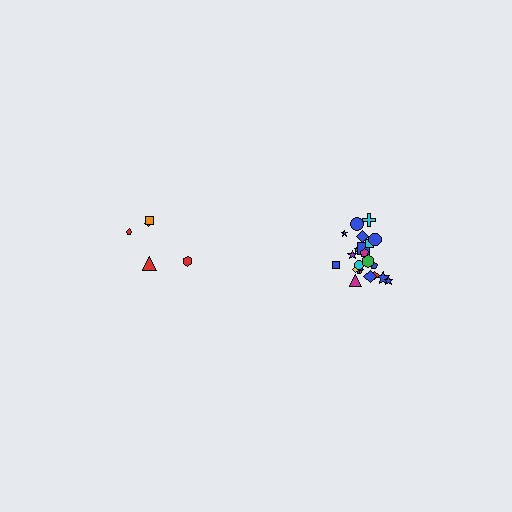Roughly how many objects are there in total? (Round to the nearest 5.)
Roughly 30 objects in total.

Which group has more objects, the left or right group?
The right group.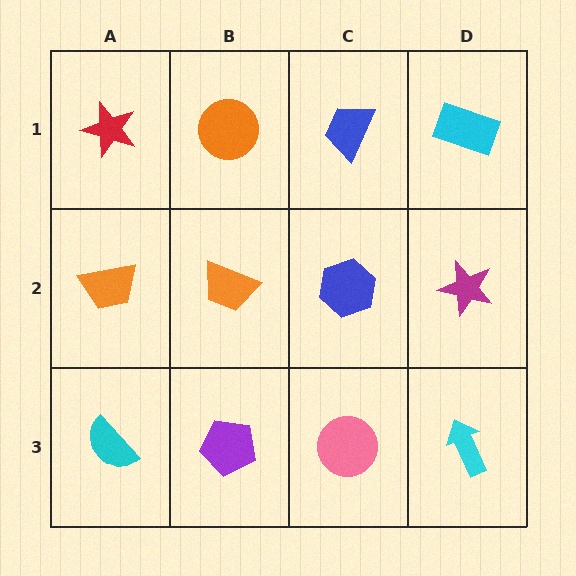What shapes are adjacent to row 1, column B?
An orange trapezoid (row 2, column B), a red star (row 1, column A), a blue trapezoid (row 1, column C).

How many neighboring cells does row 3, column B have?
3.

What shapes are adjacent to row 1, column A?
An orange trapezoid (row 2, column A), an orange circle (row 1, column B).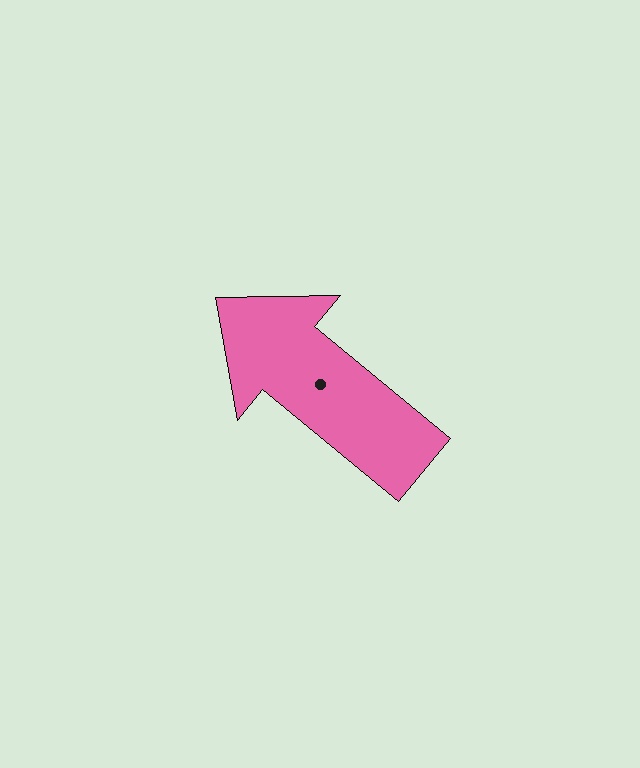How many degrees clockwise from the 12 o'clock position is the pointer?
Approximately 310 degrees.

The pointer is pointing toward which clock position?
Roughly 10 o'clock.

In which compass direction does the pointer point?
Northwest.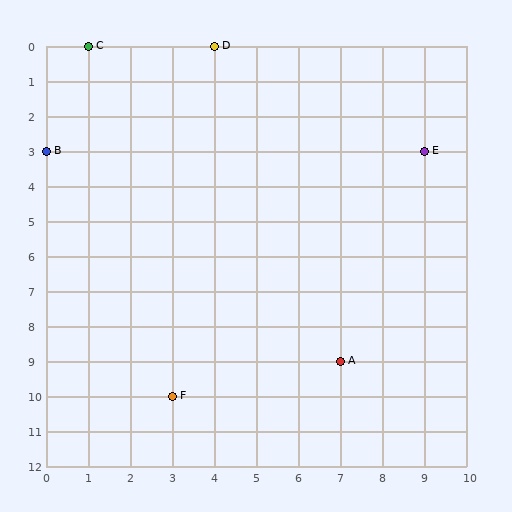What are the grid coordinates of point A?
Point A is at grid coordinates (7, 9).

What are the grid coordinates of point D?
Point D is at grid coordinates (4, 0).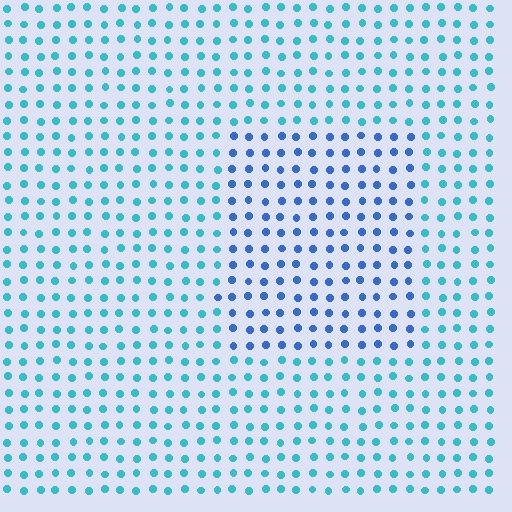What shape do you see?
I see a rectangle.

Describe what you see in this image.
The image is filled with small cyan elements in a uniform arrangement. A rectangle-shaped region is visible where the elements are tinted to a slightly different hue, forming a subtle color boundary.